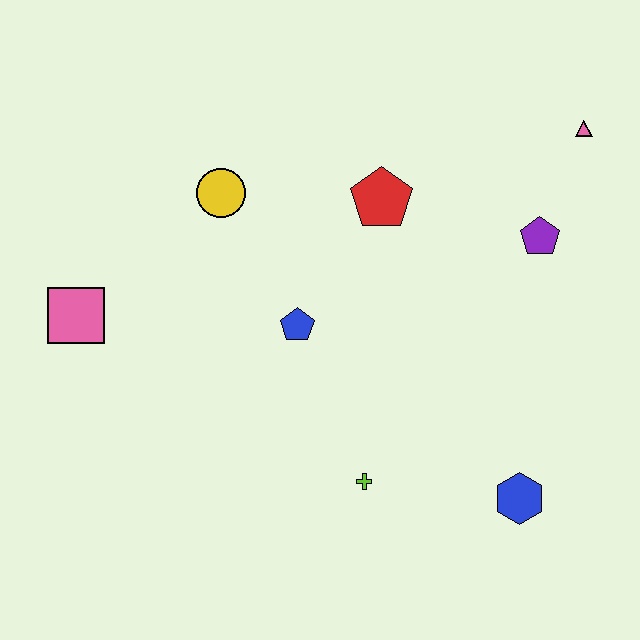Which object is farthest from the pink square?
The pink triangle is farthest from the pink square.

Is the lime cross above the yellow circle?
No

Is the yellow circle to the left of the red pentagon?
Yes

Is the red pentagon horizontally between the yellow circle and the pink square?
No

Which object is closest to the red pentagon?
The blue pentagon is closest to the red pentagon.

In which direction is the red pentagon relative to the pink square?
The red pentagon is to the right of the pink square.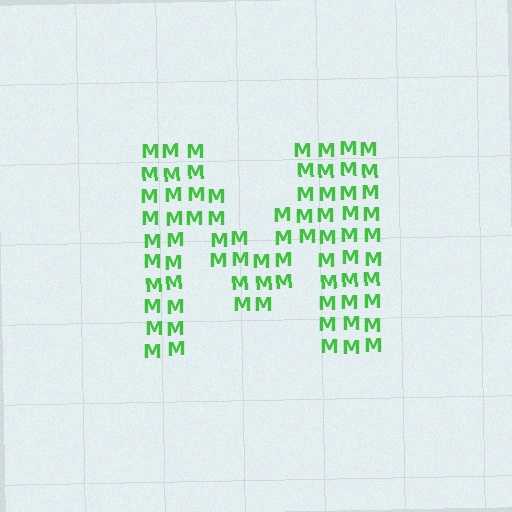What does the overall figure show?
The overall figure shows the letter M.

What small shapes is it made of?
It is made of small letter M's.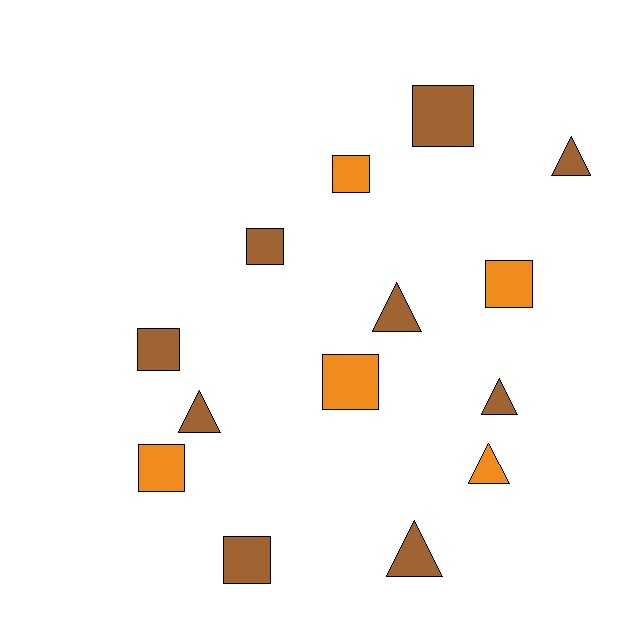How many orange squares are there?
There are 4 orange squares.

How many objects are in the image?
There are 14 objects.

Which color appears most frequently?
Brown, with 9 objects.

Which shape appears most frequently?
Square, with 8 objects.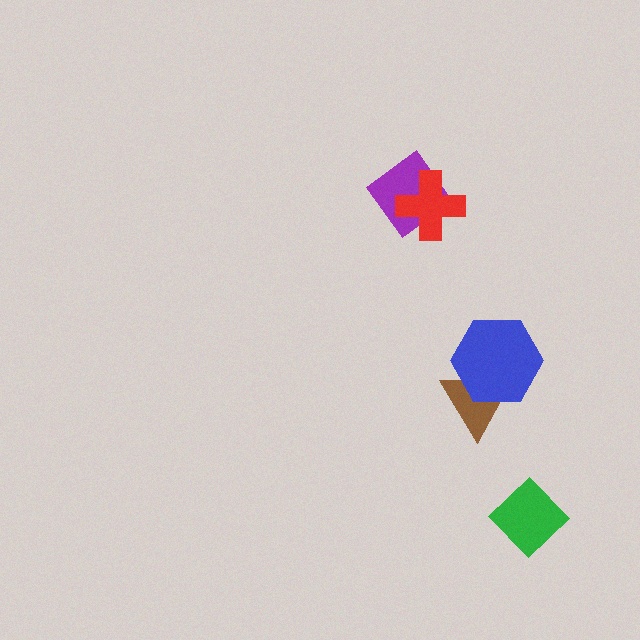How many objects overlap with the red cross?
1 object overlaps with the red cross.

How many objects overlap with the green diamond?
0 objects overlap with the green diamond.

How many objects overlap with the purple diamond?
1 object overlaps with the purple diamond.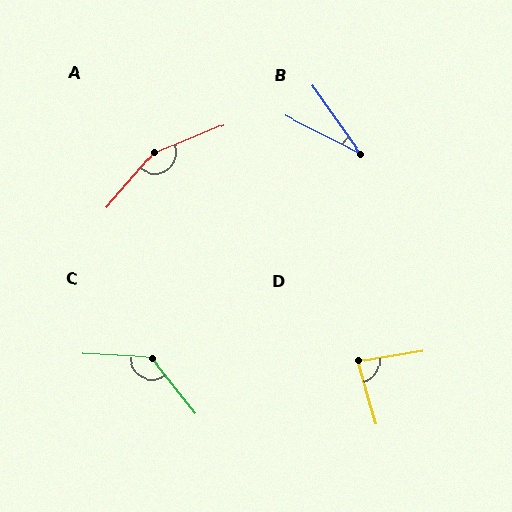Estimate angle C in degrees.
Approximately 131 degrees.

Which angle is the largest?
A, at approximately 153 degrees.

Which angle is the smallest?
B, at approximately 28 degrees.